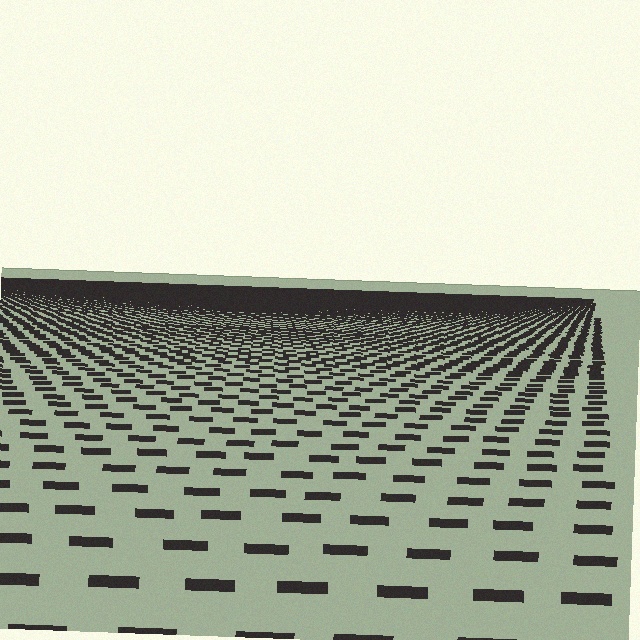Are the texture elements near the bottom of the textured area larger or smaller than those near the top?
Larger. Near the bottom, elements are closer to the viewer and appear at a bigger on-screen size.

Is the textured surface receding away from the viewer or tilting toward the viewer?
The surface is receding away from the viewer. Texture elements get smaller and denser toward the top.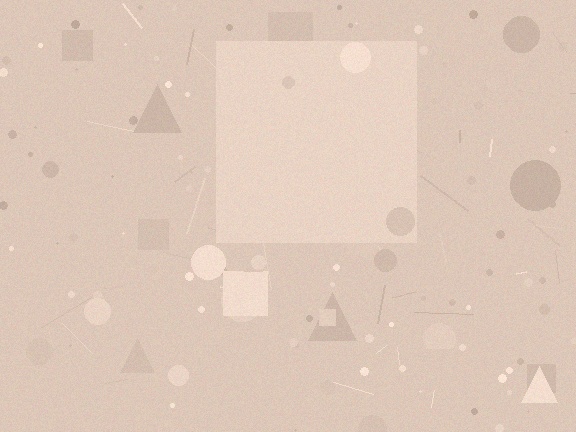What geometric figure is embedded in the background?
A square is embedded in the background.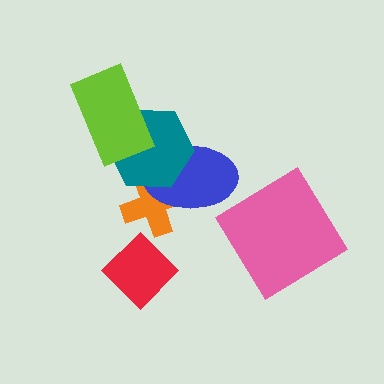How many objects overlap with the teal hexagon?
3 objects overlap with the teal hexagon.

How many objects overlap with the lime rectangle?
1 object overlaps with the lime rectangle.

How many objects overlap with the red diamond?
0 objects overlap with the red diamond.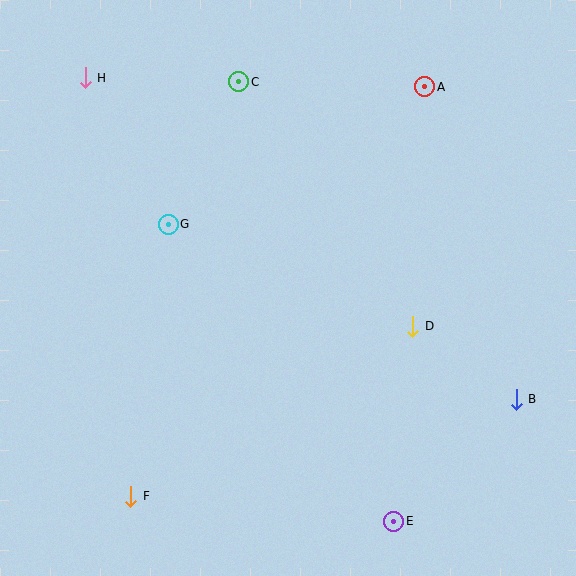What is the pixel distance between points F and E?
The distance between F and E is 264 pixels.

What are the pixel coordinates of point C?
Point C is at (239, 82).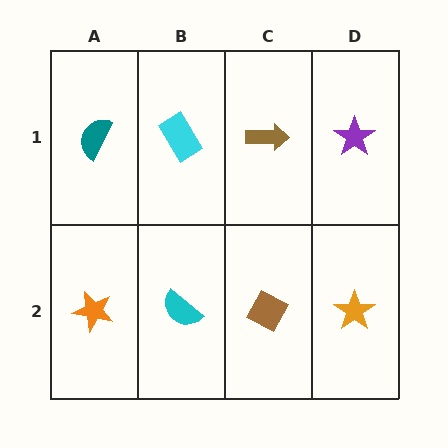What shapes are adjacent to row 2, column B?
A cyan rectangle (row 1, column B), an orange star (row 2, column A), a brown diamond (row 2, column C).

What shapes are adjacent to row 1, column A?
An orange star (row 2, column A), a cyan rectangle (row 1, column B).